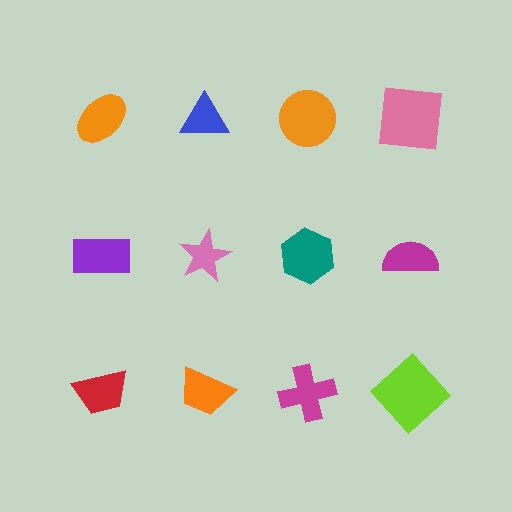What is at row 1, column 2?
A blue triangle.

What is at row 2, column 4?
A magenta semicircle.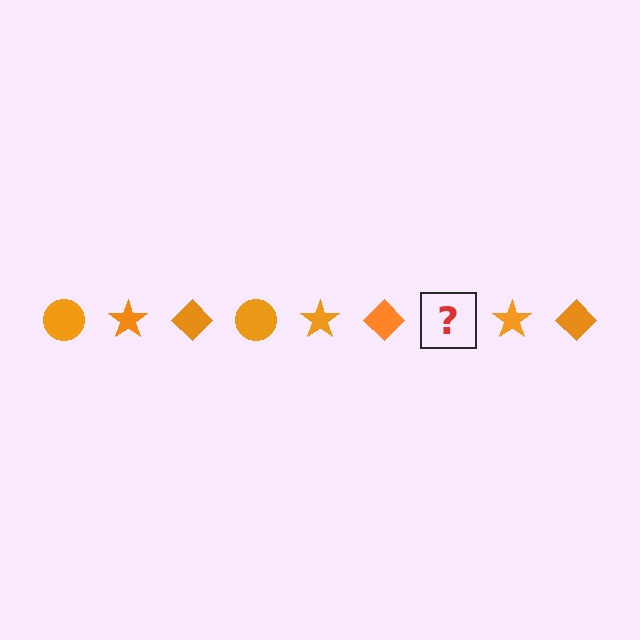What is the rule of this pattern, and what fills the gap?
The rule is that the pattern cycles through circle, star, diamond shapes in orange. The gap should be filled with an orange circle.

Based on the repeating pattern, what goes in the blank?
The blank should be an orange circle.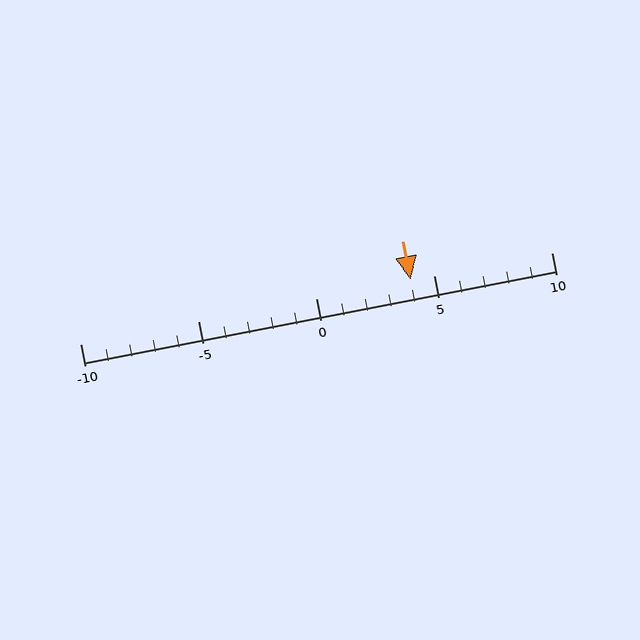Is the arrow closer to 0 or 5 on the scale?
The arrow is closer to 5.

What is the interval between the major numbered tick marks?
The major tick marks are spaced 5 units apart.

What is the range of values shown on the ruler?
The ruler shows values from -10 to 10.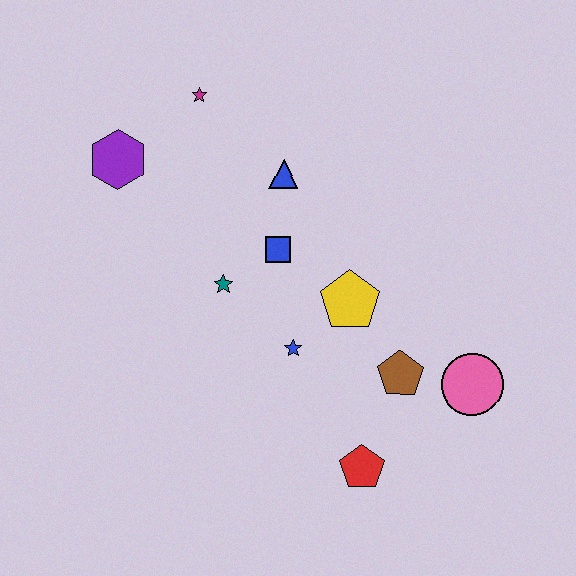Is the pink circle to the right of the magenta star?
Yes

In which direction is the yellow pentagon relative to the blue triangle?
The yellow pentagon is below the blue triangle.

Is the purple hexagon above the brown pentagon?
Yes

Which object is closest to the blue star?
The yellow pentagon is closest to the blue star.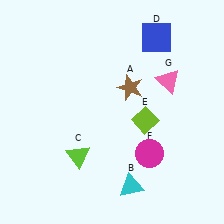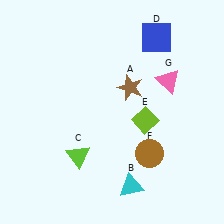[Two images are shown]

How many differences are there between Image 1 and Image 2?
There is 1 difference between the two images.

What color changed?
The circle (F) changed from magenta in Image 1 to brown in Image 2.